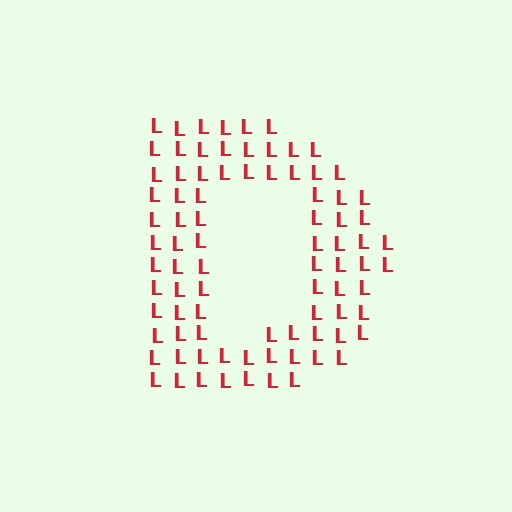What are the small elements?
The small elements are letter L's.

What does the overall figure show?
The overall figure shows the letter D.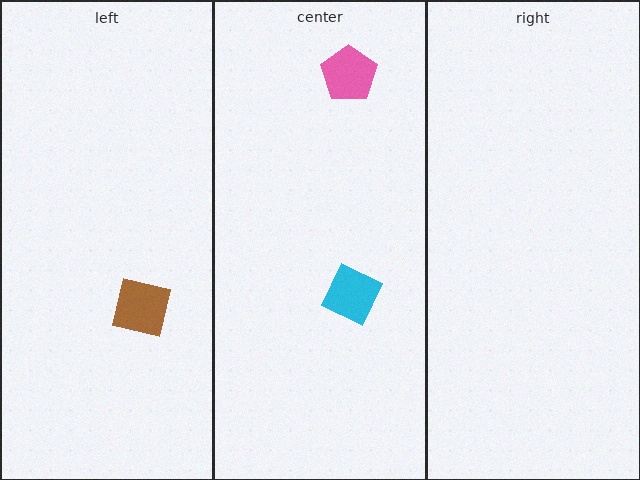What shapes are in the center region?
The cyan diamond, the pink pentagon.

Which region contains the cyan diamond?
The center region.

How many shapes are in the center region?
2.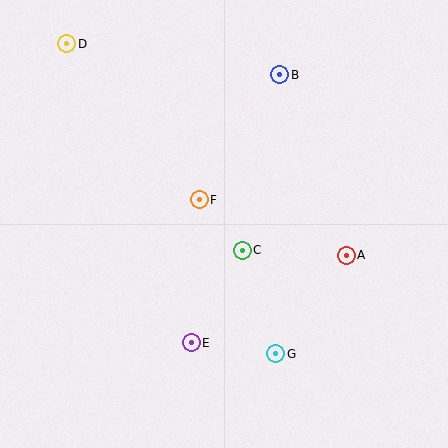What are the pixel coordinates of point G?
Point G is at (276, 354).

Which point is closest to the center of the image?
Point C at (242, 250) is closest to the center.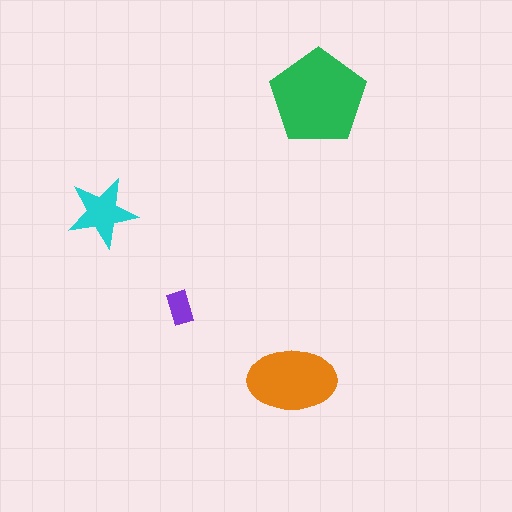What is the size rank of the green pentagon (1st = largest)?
1st.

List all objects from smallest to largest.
The purple rectangle, the cyan star, the orange ellipse, the green pentagon.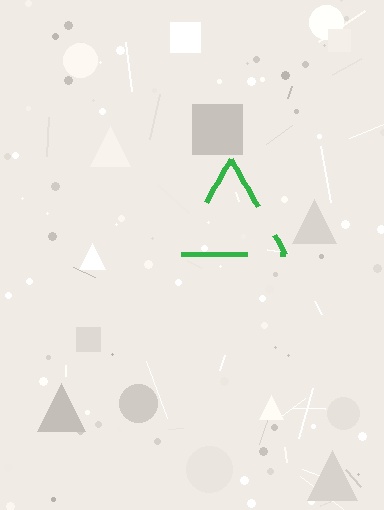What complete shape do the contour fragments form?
The contour fragments form a triangle.